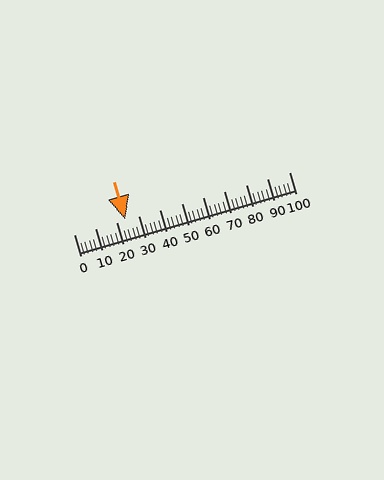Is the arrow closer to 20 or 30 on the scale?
The arrow is closer to 20.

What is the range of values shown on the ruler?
The ruler shows values from 0 to 100.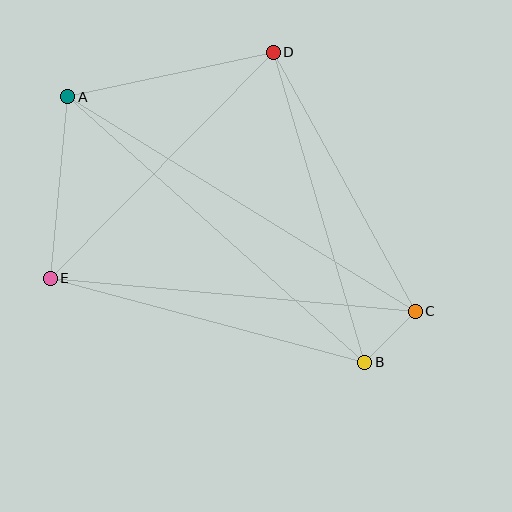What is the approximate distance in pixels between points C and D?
The distance between C and D is approximately 296 pixels.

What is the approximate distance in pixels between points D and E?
The distance between D and E is approximately 318 pixels.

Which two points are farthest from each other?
Points A and C are farthest from each other.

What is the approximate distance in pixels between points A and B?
The distance between A and B is approximately 398 pixels.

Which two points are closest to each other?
Points B and C are closest to each other.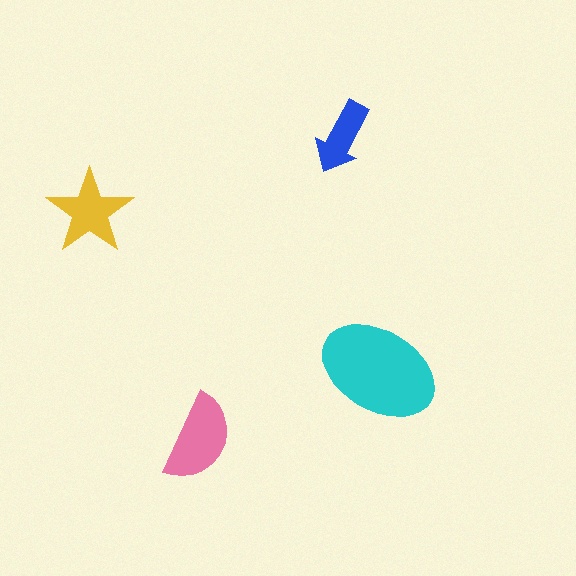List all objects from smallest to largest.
The blue arrow, the yellow star, the pink semicircle, the cyan ellipse.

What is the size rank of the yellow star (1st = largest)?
3rd.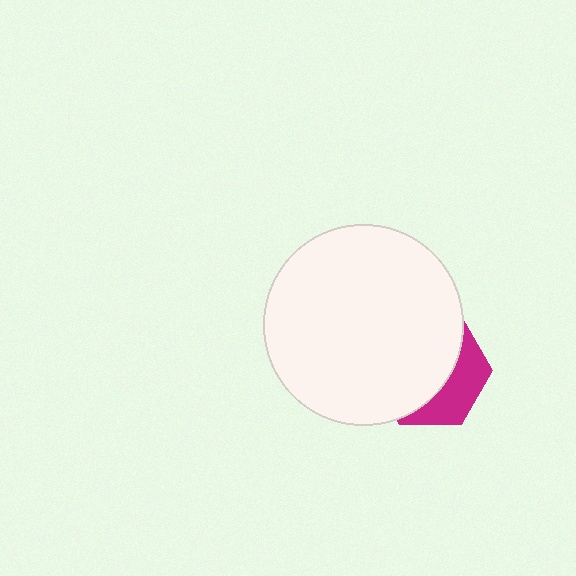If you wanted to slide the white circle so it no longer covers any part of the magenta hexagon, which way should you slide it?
Slide it toward the upper-left — that is the most direct way to separate the two shapes.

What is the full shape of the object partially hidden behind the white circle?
The partially hidden object is a magenta hexagon.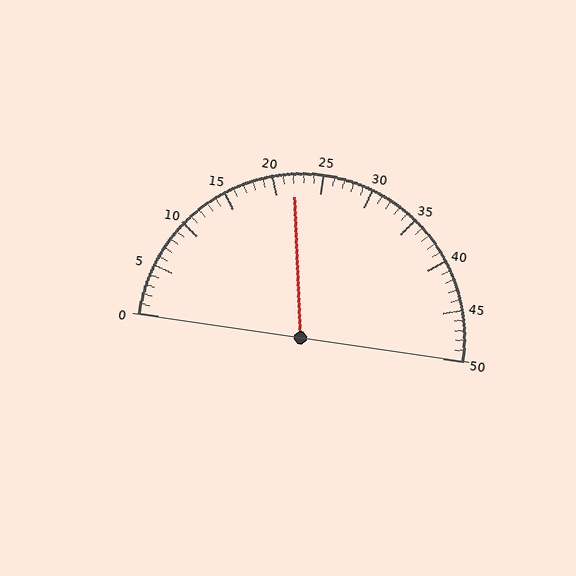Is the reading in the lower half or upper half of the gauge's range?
The reading is in the lower half of the range (0 to 50).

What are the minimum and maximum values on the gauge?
The gauge ranges from 0 to 50.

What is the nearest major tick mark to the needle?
The nearest major tick mark is 20.